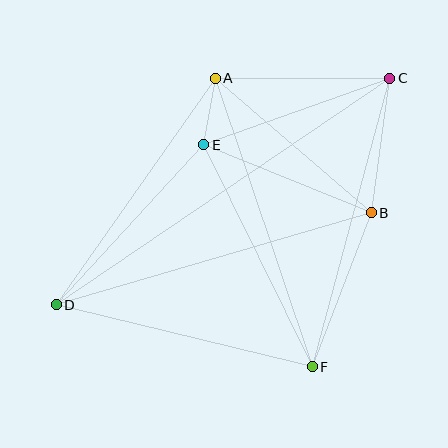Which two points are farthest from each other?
Points C and D are farthest from each other.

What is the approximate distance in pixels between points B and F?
The distance between B and F is approximately 165 pixels.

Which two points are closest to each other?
Points A and E are closest to each other.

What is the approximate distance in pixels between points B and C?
The distance between B and C is approximately 136 pixels.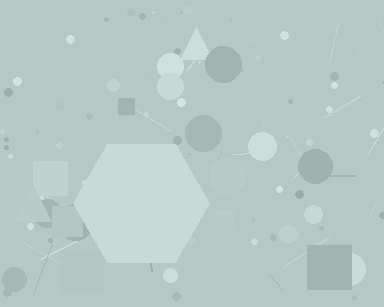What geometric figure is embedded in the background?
A hexagon is embedded in the background.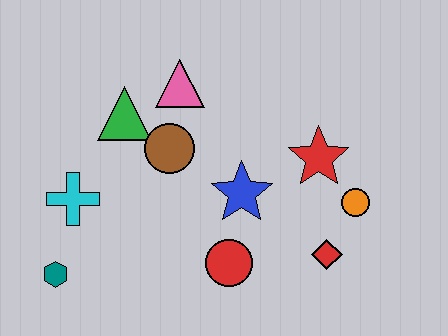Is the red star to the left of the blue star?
No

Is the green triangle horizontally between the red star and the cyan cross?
Yes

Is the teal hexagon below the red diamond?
Yes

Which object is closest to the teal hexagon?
The cyan cross is closest to the teal hexagon.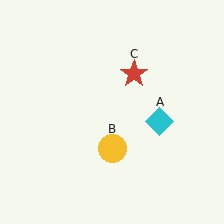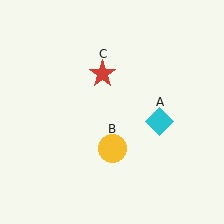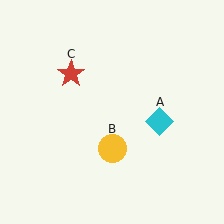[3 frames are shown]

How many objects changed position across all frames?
1 object changed position: red star (object C).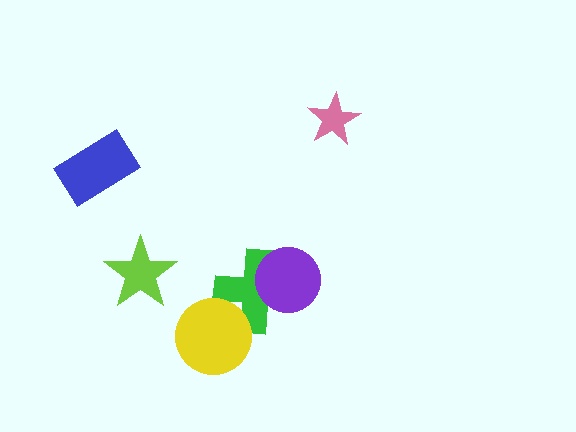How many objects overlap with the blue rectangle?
0 objects overlap with the blue rectangle.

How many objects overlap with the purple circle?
1 object overlaps with the purple circle.